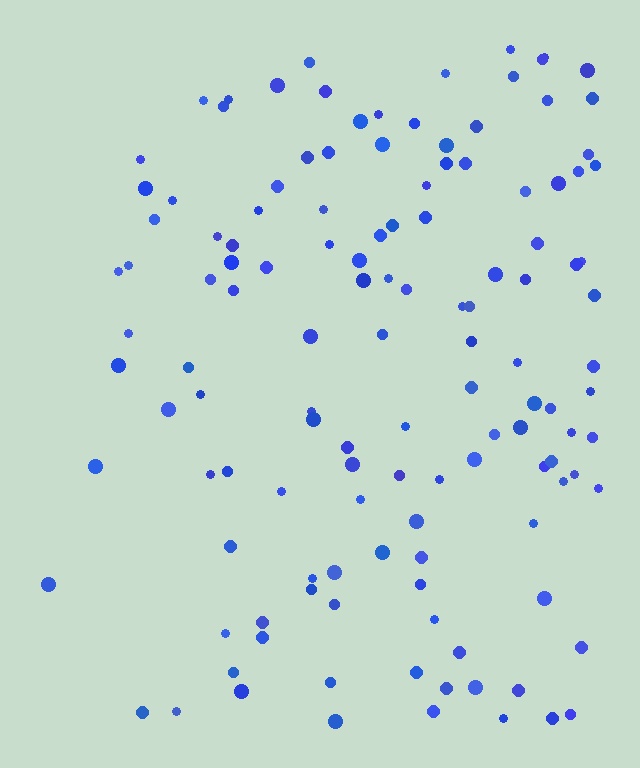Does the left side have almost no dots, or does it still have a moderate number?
Still a moderate number, just noticeably fewer than the right.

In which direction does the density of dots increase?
From left to right, with the right side densest.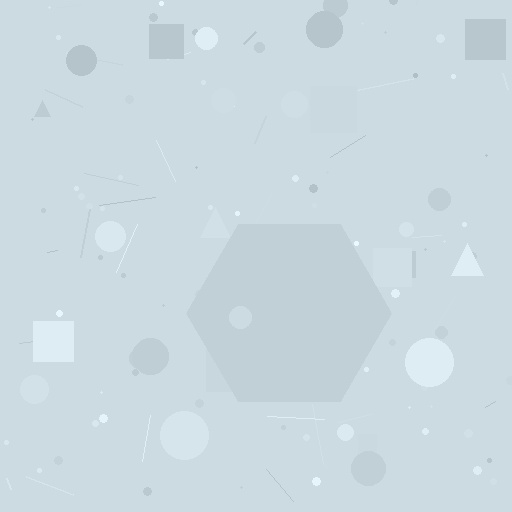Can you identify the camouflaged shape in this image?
The camouflaged shape is a hexagon.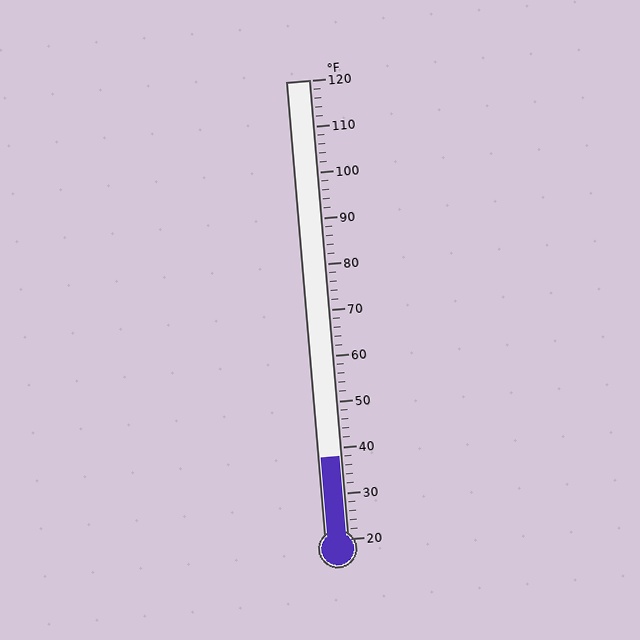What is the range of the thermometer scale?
The thermometer scale ranges from 20°F to 120°F.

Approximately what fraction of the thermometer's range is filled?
The thermometer is filled to approximately 20% of its range.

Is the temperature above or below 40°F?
The temperature is below 40°F.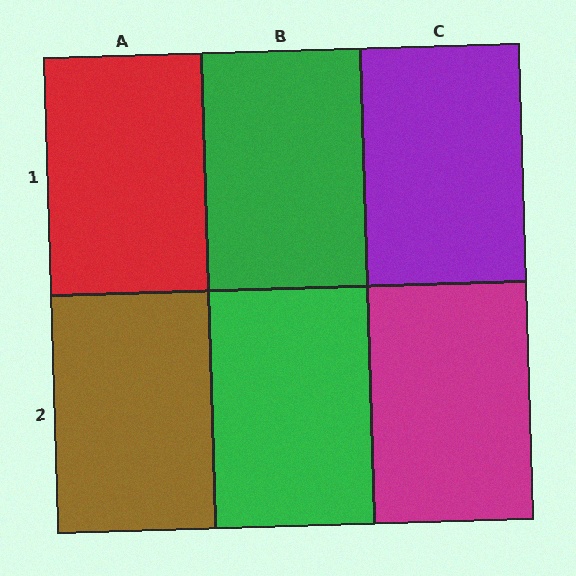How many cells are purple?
1 cell is purple.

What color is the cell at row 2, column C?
Magenta.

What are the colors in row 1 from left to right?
Red, green, purple.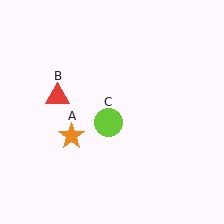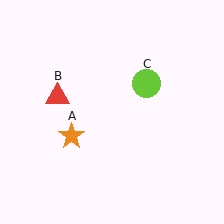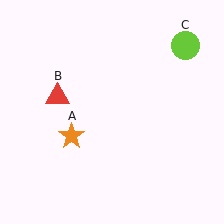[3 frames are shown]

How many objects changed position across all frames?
1 object changed position: lime circle (object C).